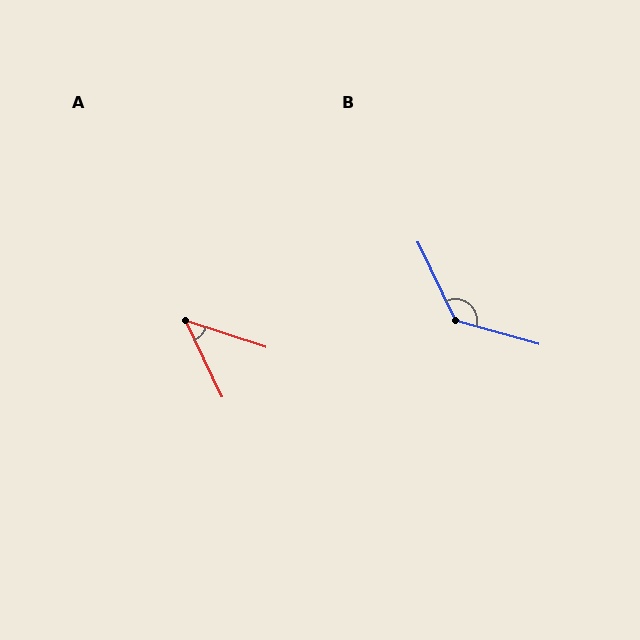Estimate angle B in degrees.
Approximately 131 degrees.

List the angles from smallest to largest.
A (47°), B (131°).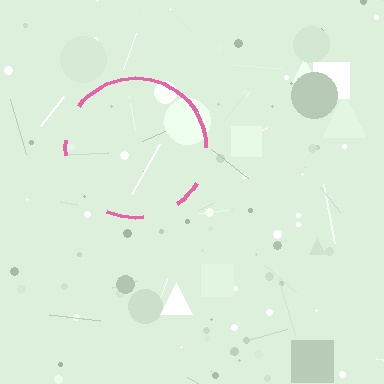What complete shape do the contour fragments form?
The contour fragments form a circle.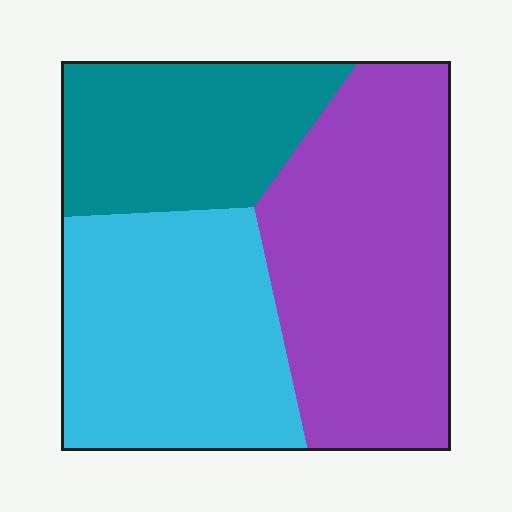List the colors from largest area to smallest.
From largest to smallest: purple, cyan, teal.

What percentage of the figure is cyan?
Cyan covers 35% of the figure.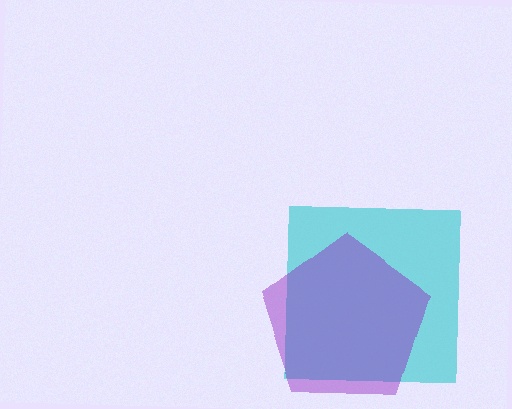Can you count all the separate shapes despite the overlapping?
Yes, there are 2 separate shapes.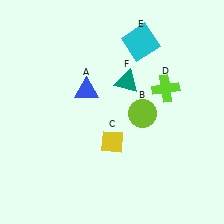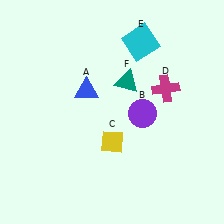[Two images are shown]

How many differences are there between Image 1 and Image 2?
There are 2 differences between the two images.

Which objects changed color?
B changed from lime to purple. D changed from lime to magenta.